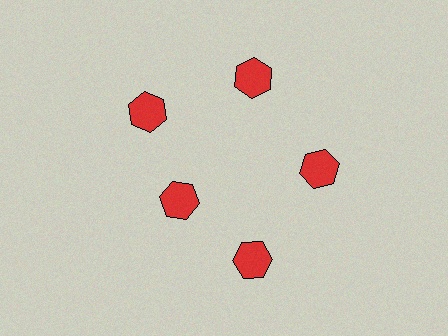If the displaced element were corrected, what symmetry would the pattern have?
It would have 5-fold rotational symmetry — the pattern would map onto itself every 72 degrees.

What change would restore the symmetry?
The symmetry would be restored by moving it outward, back onto the ring so that all 5 hexagons sit at equal angles and equal distance from the center.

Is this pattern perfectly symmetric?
No. The 5 red hexagons are arranged in a ring, but one element near the 8 o'clock position is pulled inward toward the center, breaking the 5-fold rotational symmetry.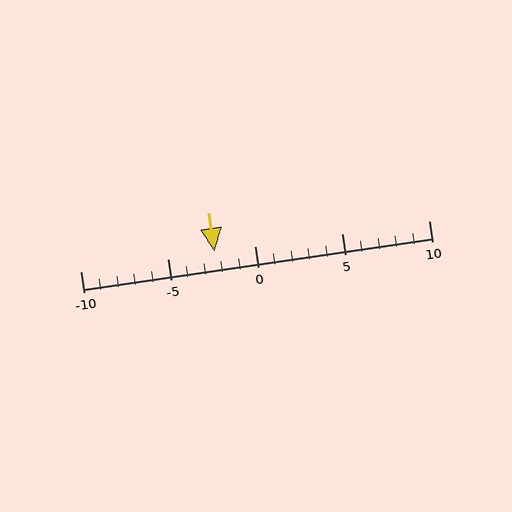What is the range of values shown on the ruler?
The ruler shows values from -10 to 10.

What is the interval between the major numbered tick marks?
The major tick marks are spaced 5 units apart.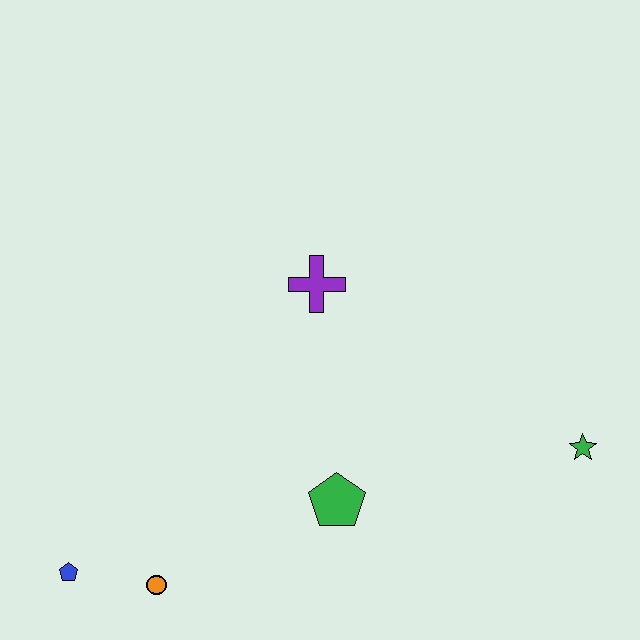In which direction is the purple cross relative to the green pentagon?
The purple cross is above the green pentagon.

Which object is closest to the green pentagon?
The orange circle is closest to the green pentagon.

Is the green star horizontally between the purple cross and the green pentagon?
No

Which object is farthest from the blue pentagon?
The green star is farthest from the blue pentagon.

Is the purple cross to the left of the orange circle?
No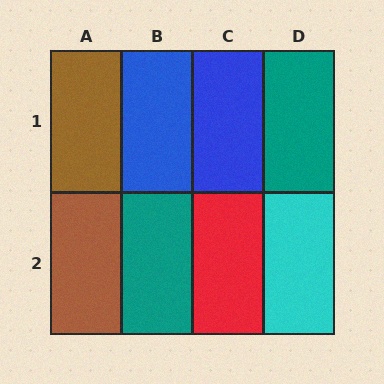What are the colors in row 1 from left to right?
Brown, blue, blue, teal.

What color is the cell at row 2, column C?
Red.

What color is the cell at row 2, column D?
Cyan.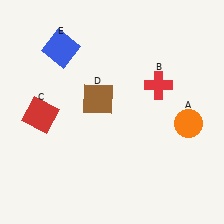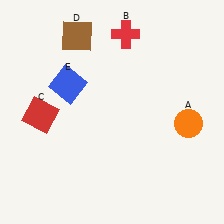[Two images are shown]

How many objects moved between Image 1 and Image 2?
3 objects moved between the two images.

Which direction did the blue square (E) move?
The blue square (E) moved down.